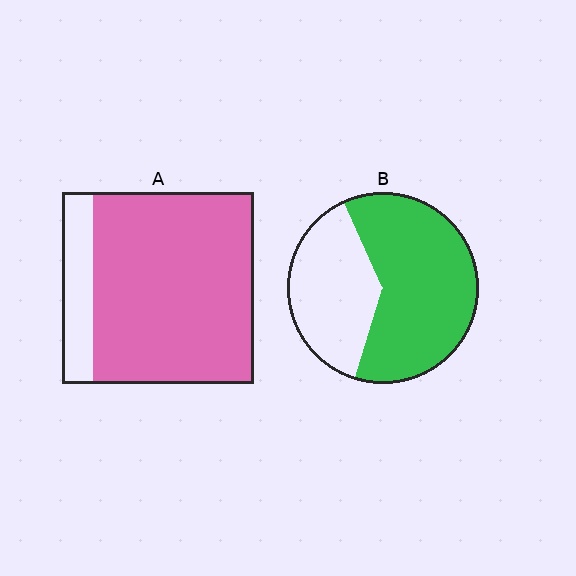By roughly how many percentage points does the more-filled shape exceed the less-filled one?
By roughly 20 percentage points (A over B).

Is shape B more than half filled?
Yes.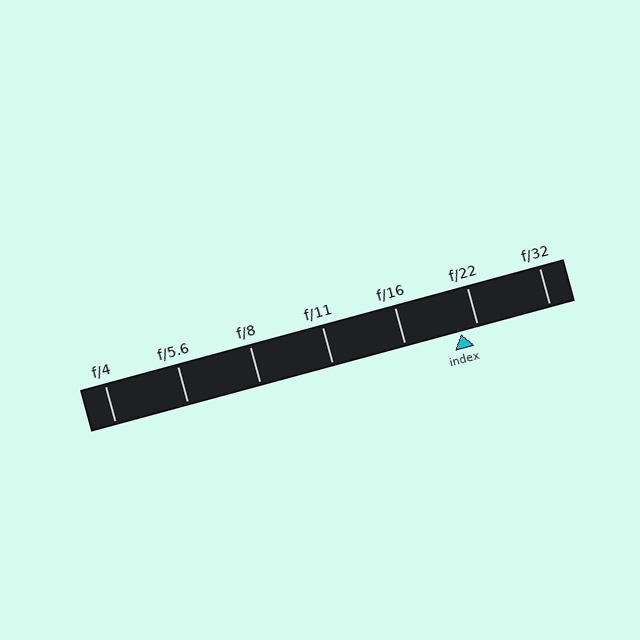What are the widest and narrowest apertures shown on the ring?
The widest aperture shown is f/4 and the narrowest is f/32.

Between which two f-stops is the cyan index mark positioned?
The index mark is between f/16 and f/22.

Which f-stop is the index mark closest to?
The index mark is closest to f/22.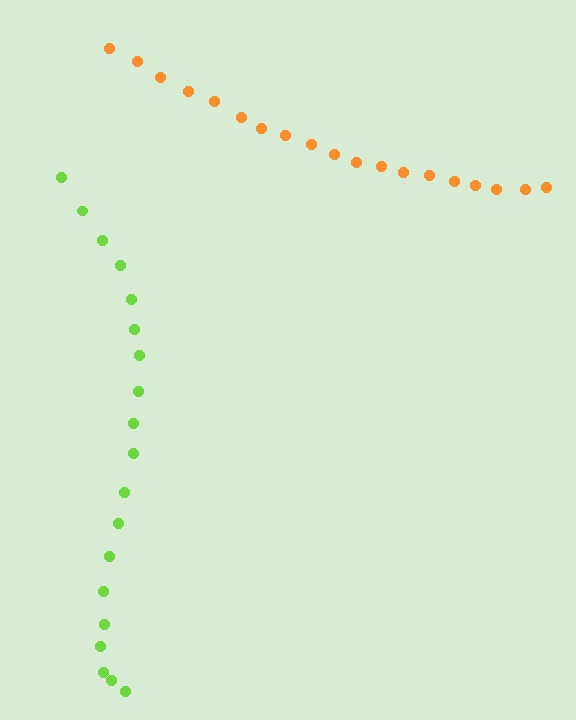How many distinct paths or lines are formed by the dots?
There are 2 distinct paths.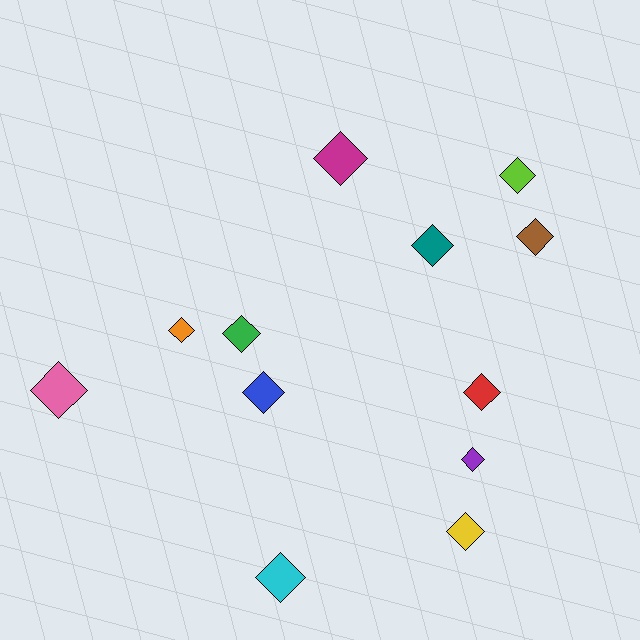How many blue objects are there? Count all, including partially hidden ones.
There is 1 blue object.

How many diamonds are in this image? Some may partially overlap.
There are 12 diamonds.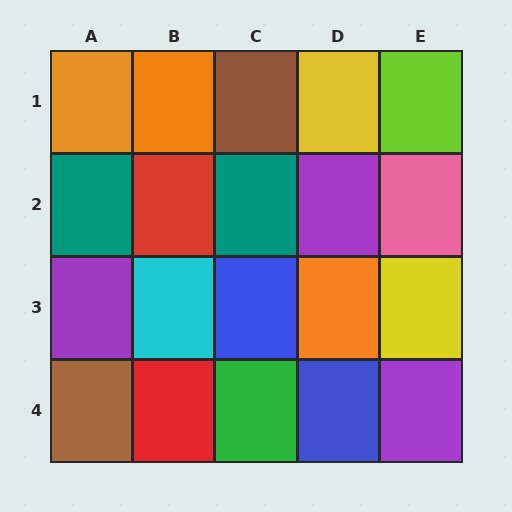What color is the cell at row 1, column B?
Orange.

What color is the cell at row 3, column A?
Purple.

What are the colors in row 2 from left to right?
Teal, red, teal, purple, pink.